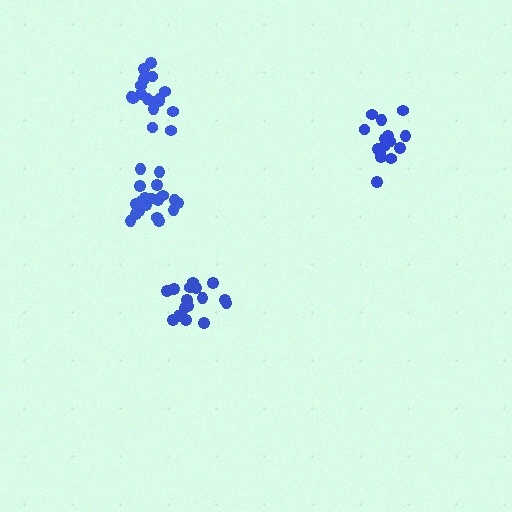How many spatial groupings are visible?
There are 4 spatial groupings.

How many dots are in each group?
Group 1: 16 dots, Group 2: 15 dots, Group 3: 17 dots, Group 4: 20 dots (68 total).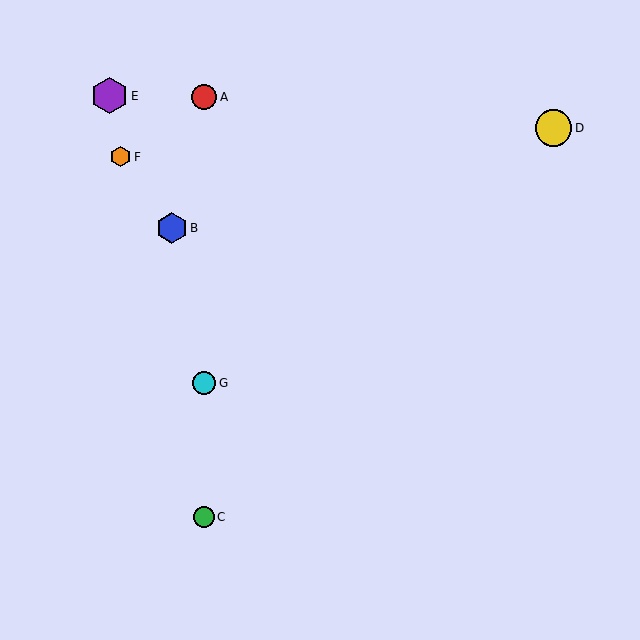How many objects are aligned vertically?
3 objects (A, C, G) are aligned vertically.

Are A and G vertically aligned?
Yes, both are at x≈204.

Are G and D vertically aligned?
No, G is at x≈204 and D is at x≈553.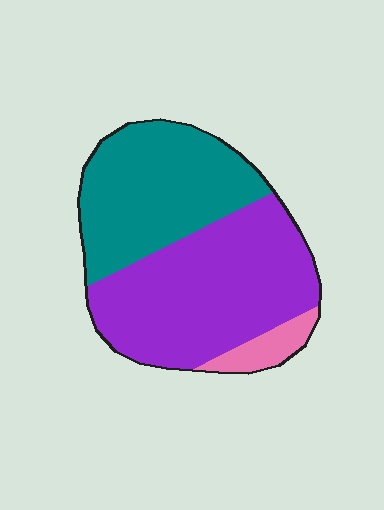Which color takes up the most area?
Purple, at roughly 55%.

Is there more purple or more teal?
Purple.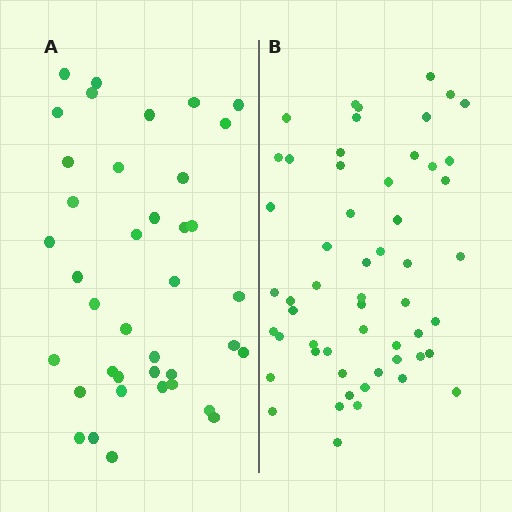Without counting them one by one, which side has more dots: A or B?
Region B (the right region) has more dots.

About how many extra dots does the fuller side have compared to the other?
Region B has approximately 15 more dots than region A.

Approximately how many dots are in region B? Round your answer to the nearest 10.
About 60 dots. (The exact count is 55, which rounds to 60.)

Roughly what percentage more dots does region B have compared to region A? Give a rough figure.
About 40% more.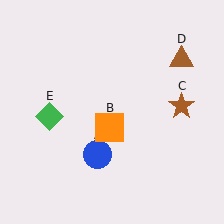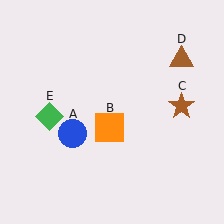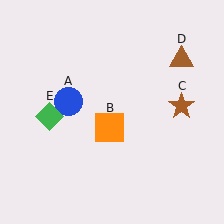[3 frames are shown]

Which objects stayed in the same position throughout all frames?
Orange square (object B) and brown star (object C) and brown triangle (object D) and green diamond (object E) remained stationary.